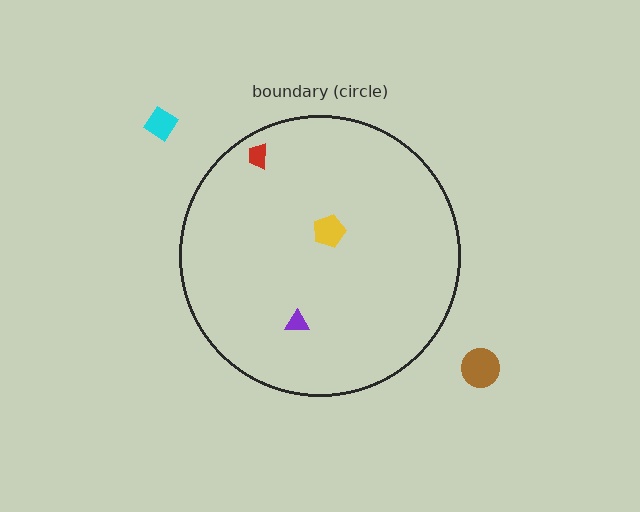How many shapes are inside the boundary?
3 inside, 2 outside.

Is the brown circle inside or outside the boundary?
Outside.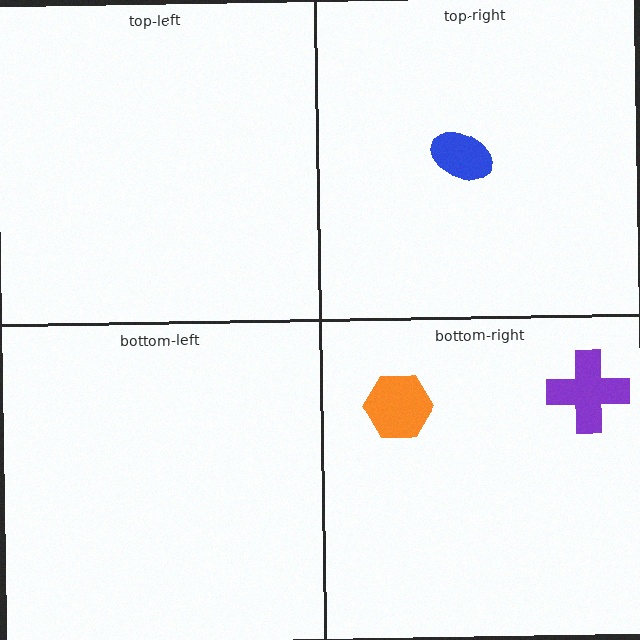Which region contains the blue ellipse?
The top-right region.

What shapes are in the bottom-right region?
The orange hexagon, the purple cross.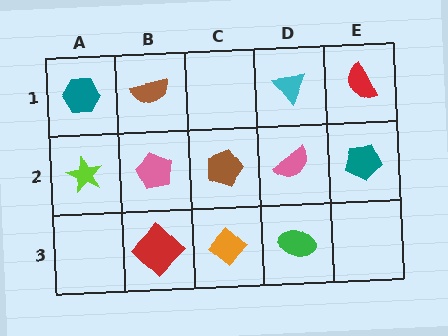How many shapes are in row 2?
5 shapes.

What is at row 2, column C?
A brown pentagon.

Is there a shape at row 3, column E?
No, that cell is empty.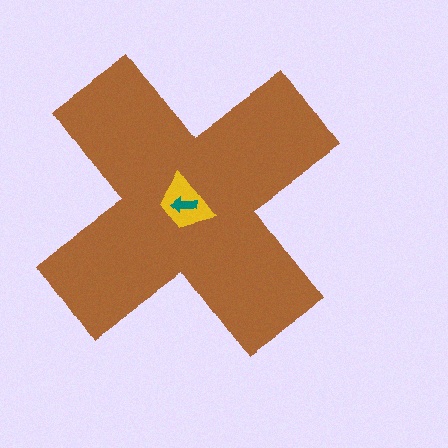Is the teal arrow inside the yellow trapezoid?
Yes.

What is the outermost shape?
The brown cross.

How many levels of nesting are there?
3.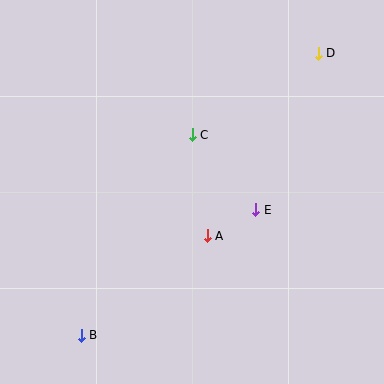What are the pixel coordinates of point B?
Point B is at (81, 335).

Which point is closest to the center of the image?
Point A at (207, 236) is closest to the center.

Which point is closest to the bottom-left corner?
Point B is closest to the bottom-left corner.